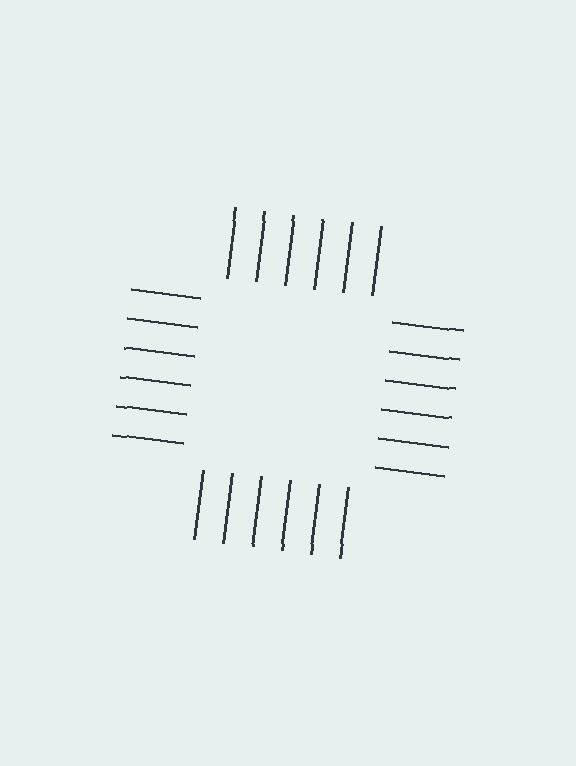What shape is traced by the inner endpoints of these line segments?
An illusory square — the line segments terminate on its edges but no continuous stroke is drawn.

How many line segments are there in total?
24 — 6 along each of the 4 edges.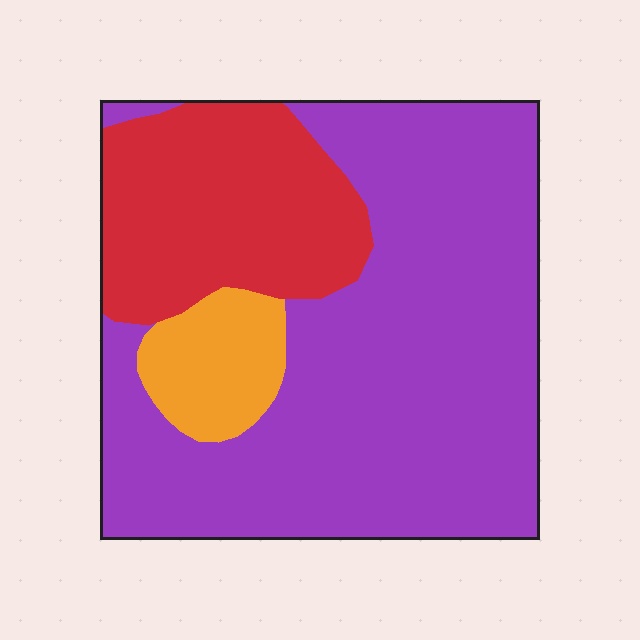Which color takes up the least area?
Orange, at roughly 10%.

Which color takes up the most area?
Purple, at roughly 65%.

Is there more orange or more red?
Red.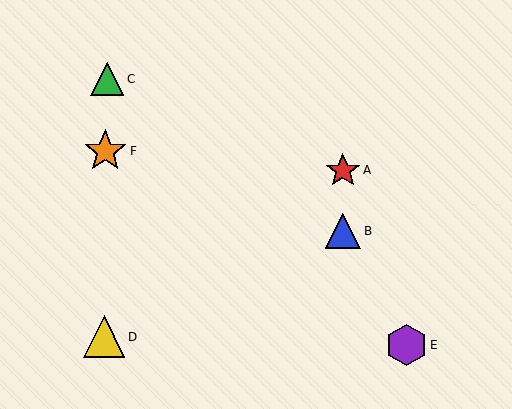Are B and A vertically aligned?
Yes, both are at x≈343.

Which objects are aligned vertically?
Objects A, B are aligned vertically.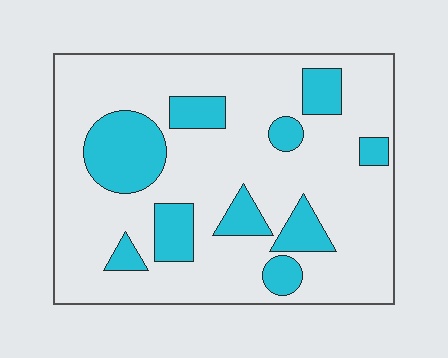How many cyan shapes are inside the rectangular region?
10.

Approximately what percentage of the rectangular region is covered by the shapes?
Approximately 25%.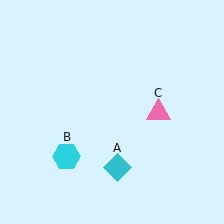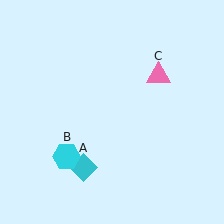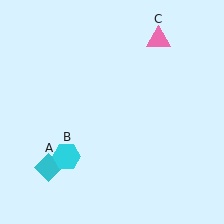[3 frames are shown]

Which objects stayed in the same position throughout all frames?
Cyan hexagon (object B) remained stationary.